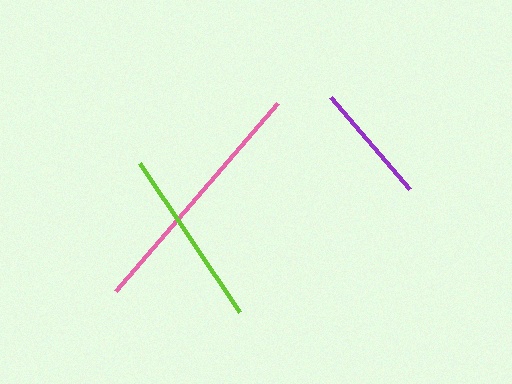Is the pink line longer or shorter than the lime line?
The pink line is longer than the lime line.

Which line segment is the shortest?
The purple line is the shortest at approximately 122 pixels.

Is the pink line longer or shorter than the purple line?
The pink line is longer than the purple line.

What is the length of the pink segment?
The pink segment is approximately 248 pixels long.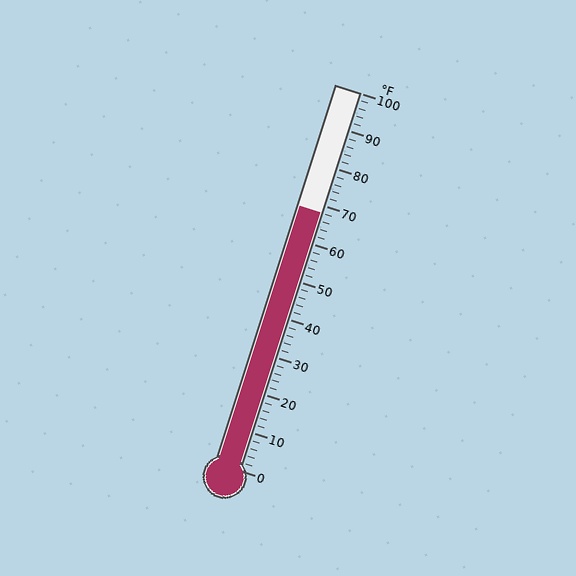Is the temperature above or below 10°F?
The temperature is above 10°F.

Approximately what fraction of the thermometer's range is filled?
The thermometer is filled to approximately 70% of its range.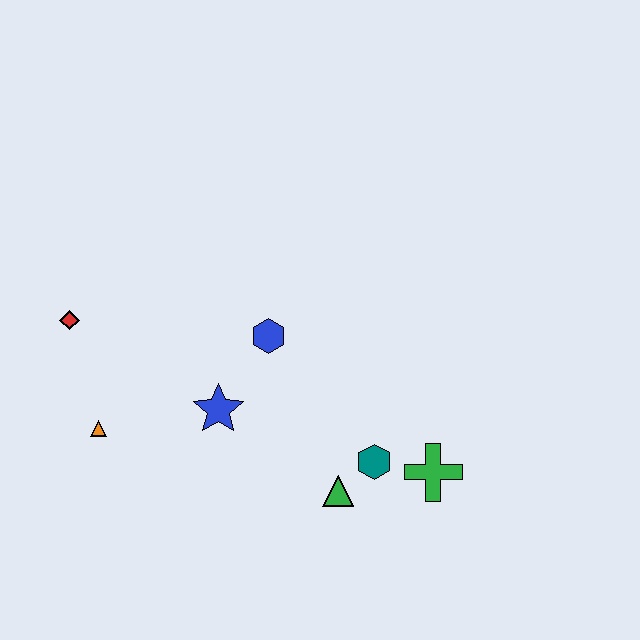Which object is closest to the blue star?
The blue hexagon is closest to the blue star.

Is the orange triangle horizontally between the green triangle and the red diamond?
Yes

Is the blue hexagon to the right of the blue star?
Yes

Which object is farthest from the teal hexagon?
The red diamond is farthest from the teal hexagon.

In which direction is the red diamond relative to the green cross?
The red diamond is to the left of the green cross.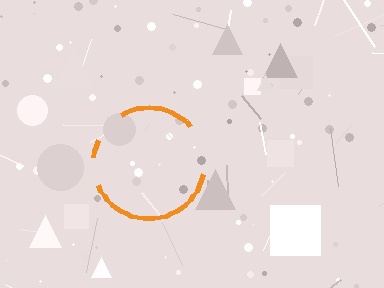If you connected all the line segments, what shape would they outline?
They would outline a circle.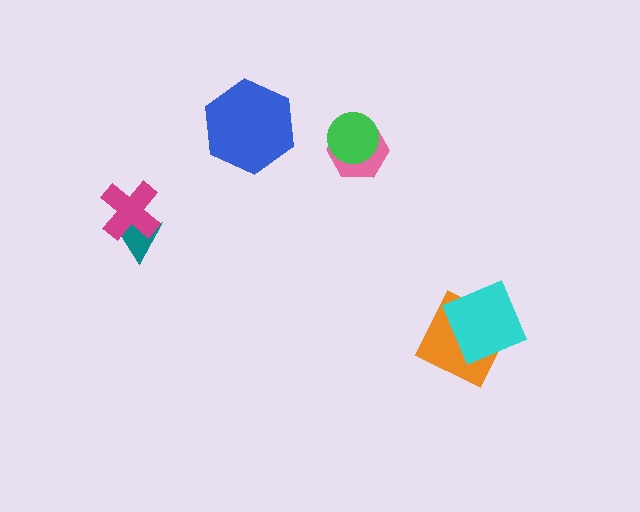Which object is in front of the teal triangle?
The magenta cross is in front of the teal triangle.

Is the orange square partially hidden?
Yes, it is partially covered by another shape.